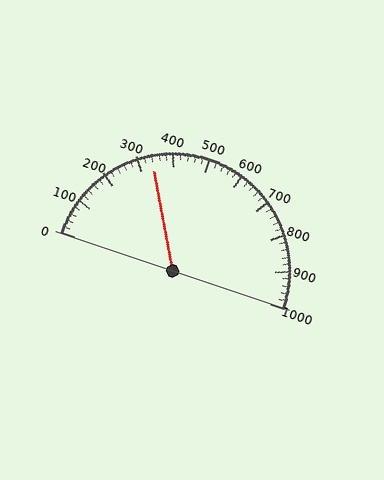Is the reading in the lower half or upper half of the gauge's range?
The reading is in the lower half of the range (0 to 1000).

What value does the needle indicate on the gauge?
The needle indicates approximately 340.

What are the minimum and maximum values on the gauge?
The gauge ranges from 0 to 1000.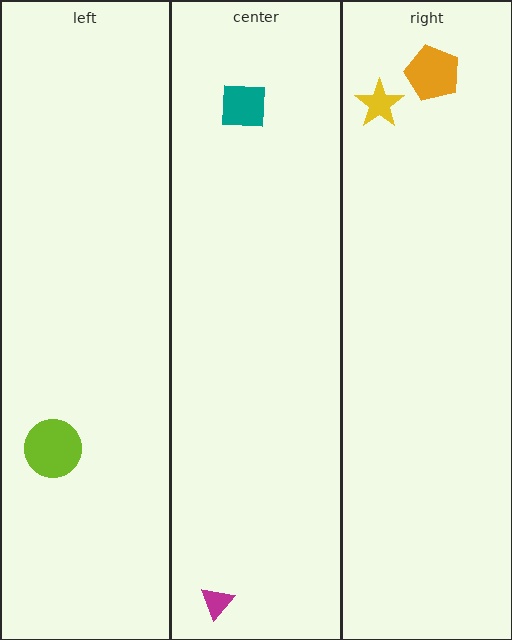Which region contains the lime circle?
The left region.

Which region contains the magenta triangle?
The center region.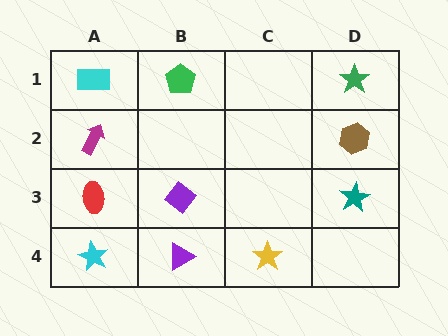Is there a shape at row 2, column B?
No, that cell is empty.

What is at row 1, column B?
A green pentagon.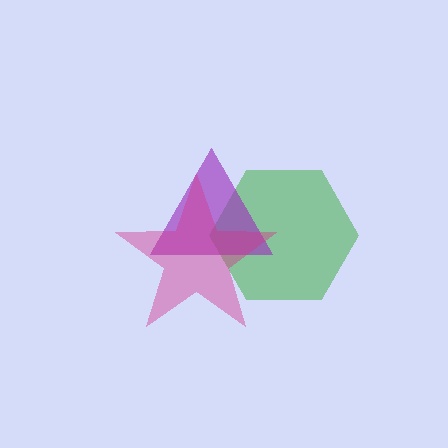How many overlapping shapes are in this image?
There are 3 overlapping shapes in the image.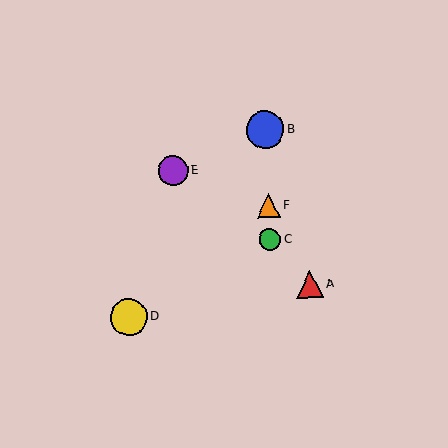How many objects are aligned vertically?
3 objects (B, C, F) are aligned vertically.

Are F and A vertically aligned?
No, F is at x≈268 and A is at x≈310.